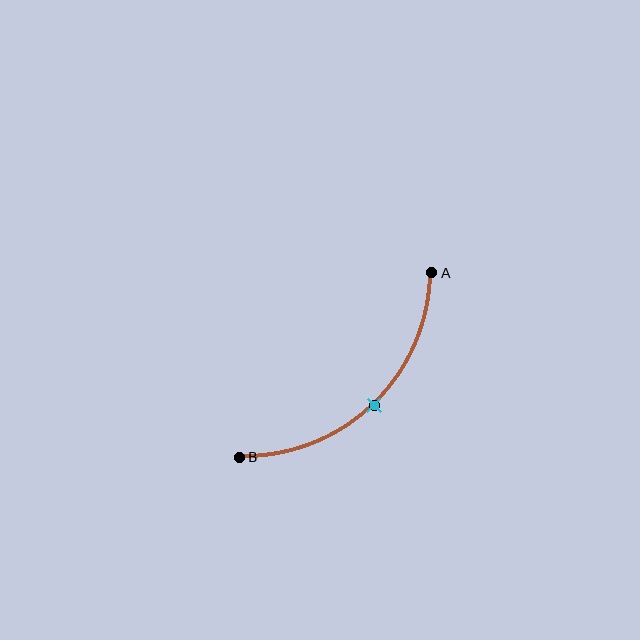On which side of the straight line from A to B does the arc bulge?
The arc bulges below and to the right of the straight line connecting A and B.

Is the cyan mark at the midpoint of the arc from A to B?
Yes. The cyan mark lies on the arc at equal arc-length from both A and B — it is the arc midpoint.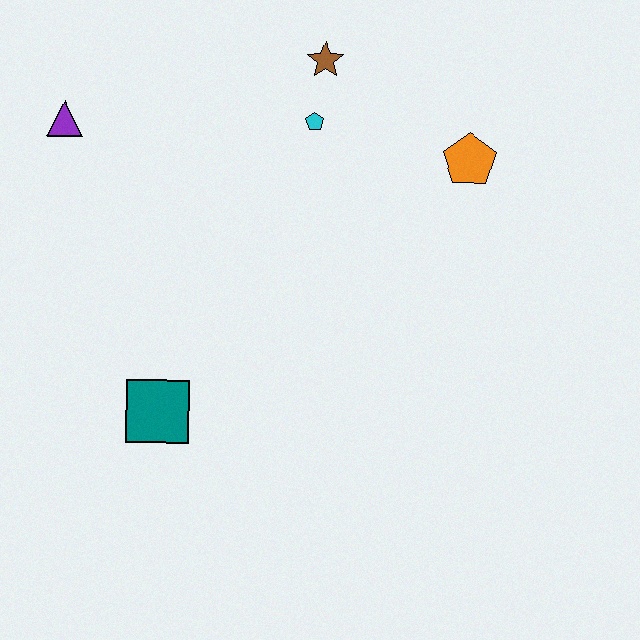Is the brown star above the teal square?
Yes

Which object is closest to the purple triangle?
The cyan pentagon is closest to the purple triangle.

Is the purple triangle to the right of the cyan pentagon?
No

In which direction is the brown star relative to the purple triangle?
The brown star is to the right of the purple triangle.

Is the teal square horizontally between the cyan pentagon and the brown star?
No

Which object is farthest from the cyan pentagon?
The teal square is farthest from the cyan pentagon.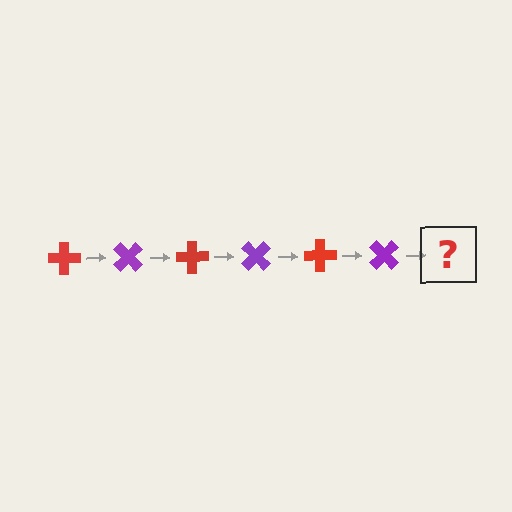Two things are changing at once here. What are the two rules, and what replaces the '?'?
The two rules are that it rotates 45 degrees each step and the color cycles through red and purple. The '?' should be a red cross, rotated 270 degrees from the start.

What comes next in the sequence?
The next element should be a red cross, rotated 270 degrees from the start.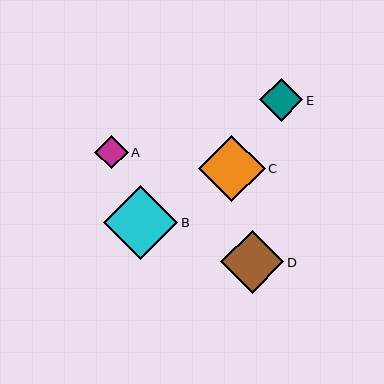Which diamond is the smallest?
Diamond A is the smallest with a size of approximately 33 pixels.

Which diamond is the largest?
Diamond B is the largest with a size of approximately 74 pixels.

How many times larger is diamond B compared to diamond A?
Diamond B is approximately 2.2 times the size of diamond A.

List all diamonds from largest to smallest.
From largest to smallest: B, C, D, E, A.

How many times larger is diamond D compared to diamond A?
Diamond D is approximately 1.9 times the size of diamond A.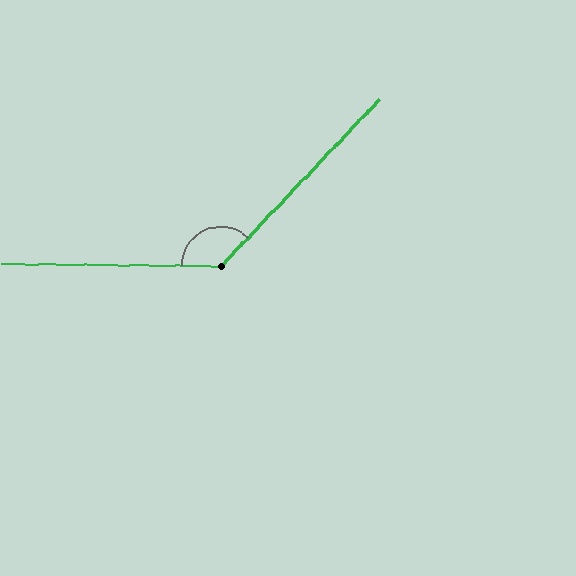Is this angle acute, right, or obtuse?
It is obtuse.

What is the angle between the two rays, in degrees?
Approximately 133 degrees.